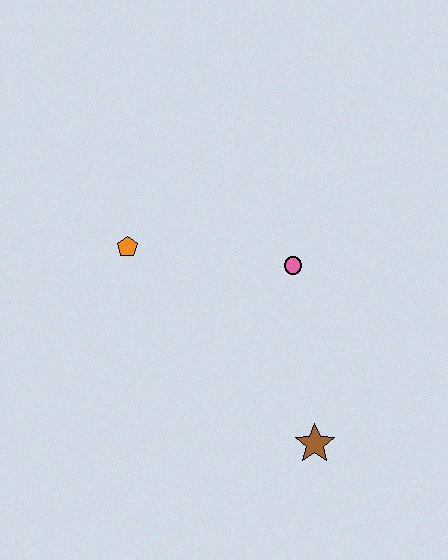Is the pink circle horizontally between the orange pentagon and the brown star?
Yes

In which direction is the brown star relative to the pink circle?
The brown star is below the pink circle.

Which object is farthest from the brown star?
The orange pentagon is farthest from the brown star.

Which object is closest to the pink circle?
The orange pentagon is closest to the pink circle.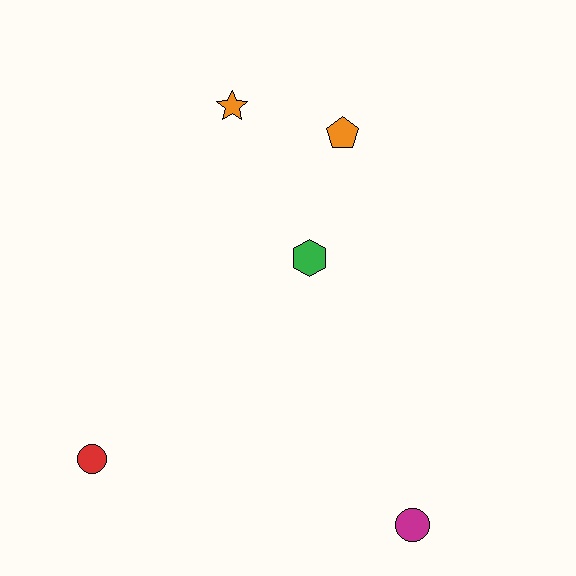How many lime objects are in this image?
There are no lime objects.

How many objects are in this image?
There are 5 objects.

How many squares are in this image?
There are no squares.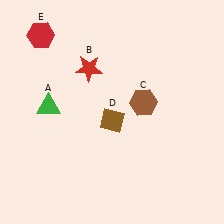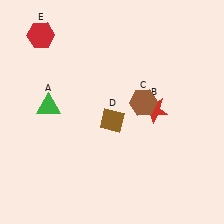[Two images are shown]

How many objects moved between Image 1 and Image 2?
1 object moved between the two images.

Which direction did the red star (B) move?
The red star (B) moved right.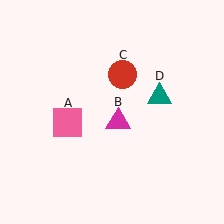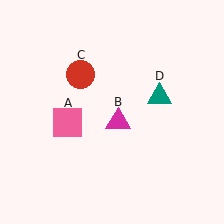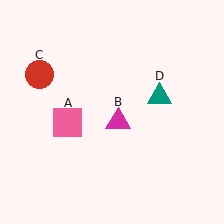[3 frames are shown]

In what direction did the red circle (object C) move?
The red circle (object C) moved left.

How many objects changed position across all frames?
1 object changed position: red circle (object C).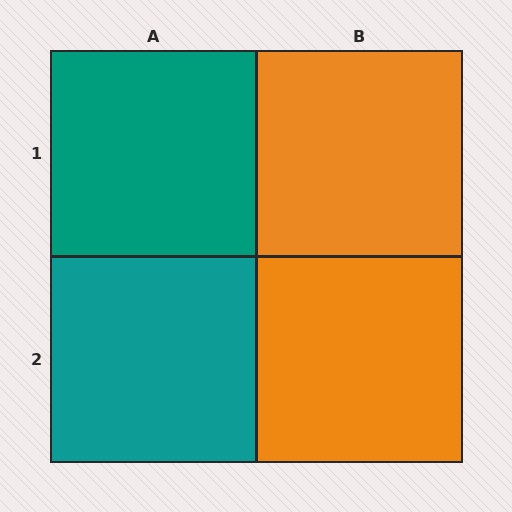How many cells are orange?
2 cells are orange.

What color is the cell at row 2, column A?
Teal.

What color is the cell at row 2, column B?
Orange.